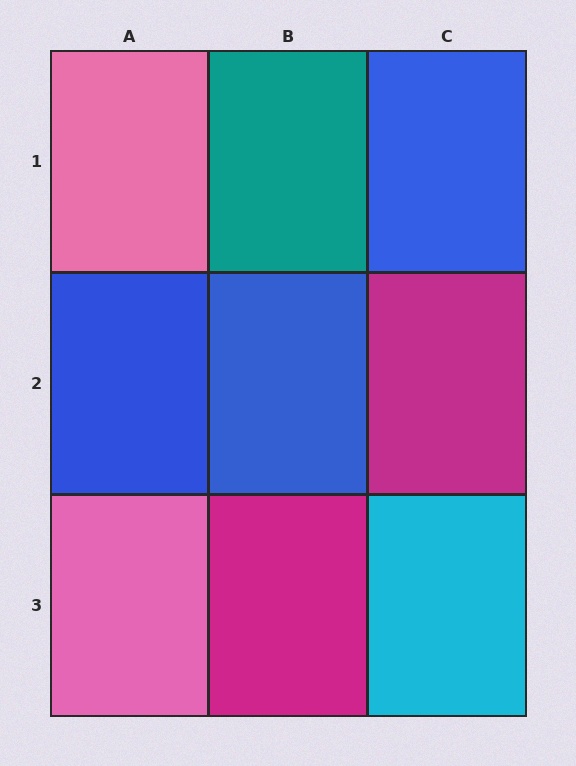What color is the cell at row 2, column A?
Blue.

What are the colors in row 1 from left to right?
Pink, teal, blue.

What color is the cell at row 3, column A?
Pink.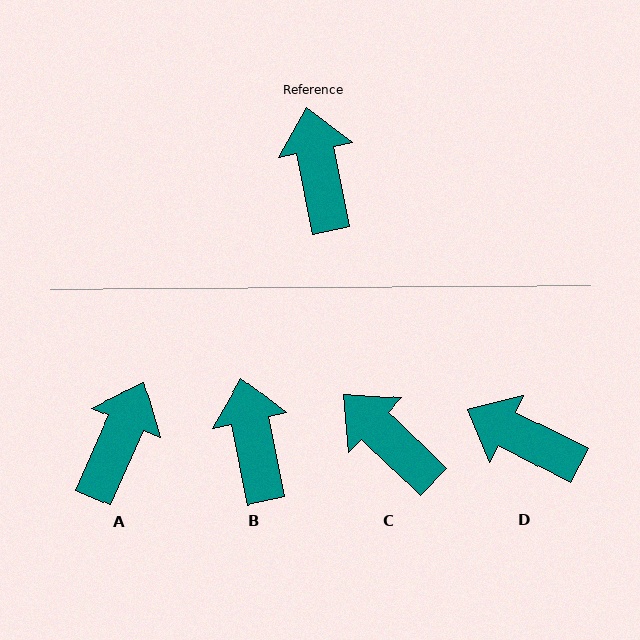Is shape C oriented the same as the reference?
No, it is off by about 34 degrees.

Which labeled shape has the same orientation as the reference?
B.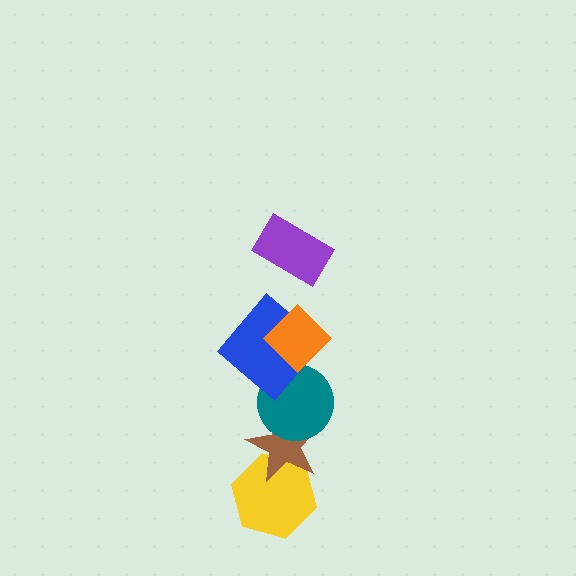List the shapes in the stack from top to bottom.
From top to bottom: the purple rectangle, the orange diamond, the blue diamond, the teal circle, the brown star, the yellow hexagon.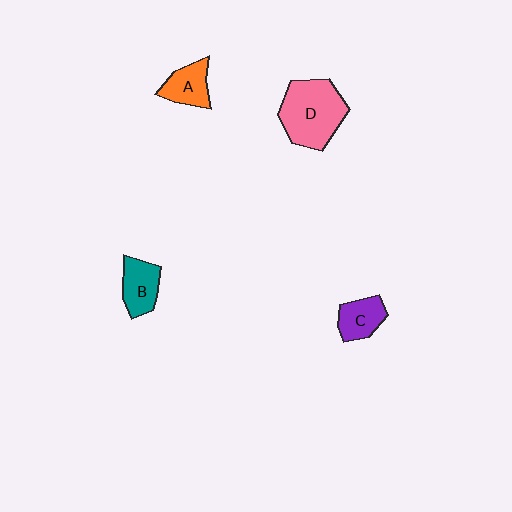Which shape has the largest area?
Shape D (pink).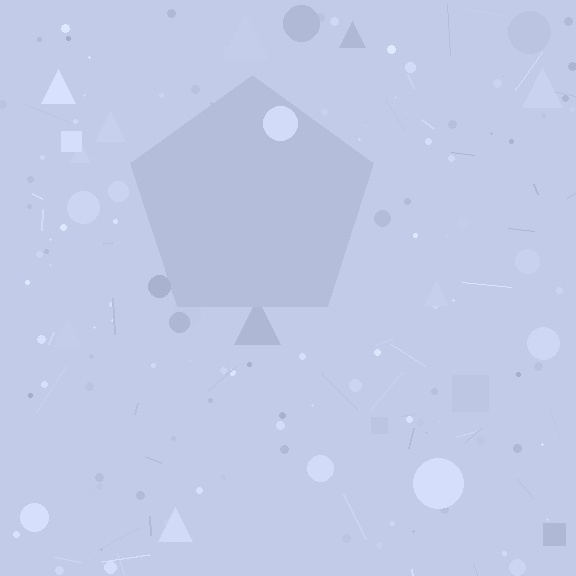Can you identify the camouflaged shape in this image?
The camouflaged shape is a pentagon.